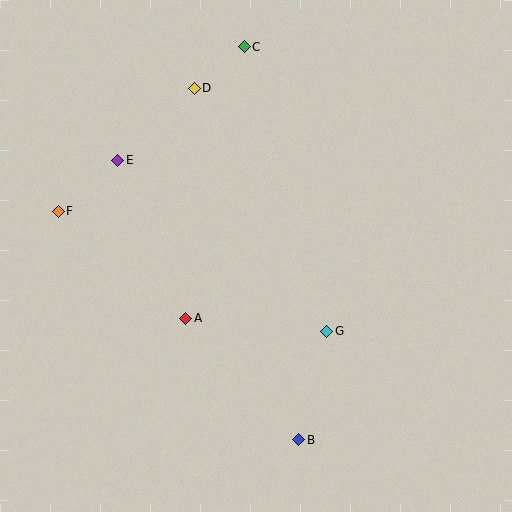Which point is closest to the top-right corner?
Point C is closest to the top-right corner.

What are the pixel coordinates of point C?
Point C is at (244, 47).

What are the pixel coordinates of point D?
Point D is at (194, 88).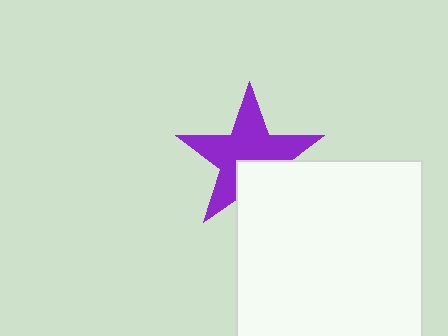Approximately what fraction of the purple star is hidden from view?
Roughly 30% of the purple star is hidden behind the white rectangle.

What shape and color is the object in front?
The object in front is a white rectangle.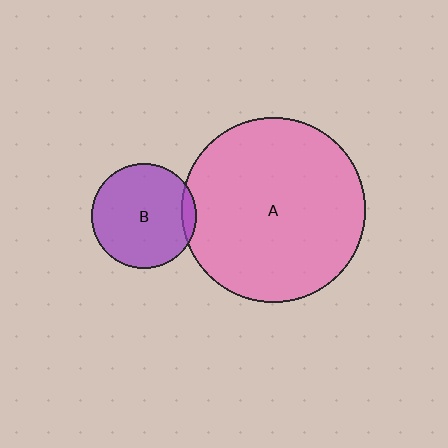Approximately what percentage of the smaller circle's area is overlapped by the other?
Approximately 10%.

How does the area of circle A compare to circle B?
Approximately 3.1 times.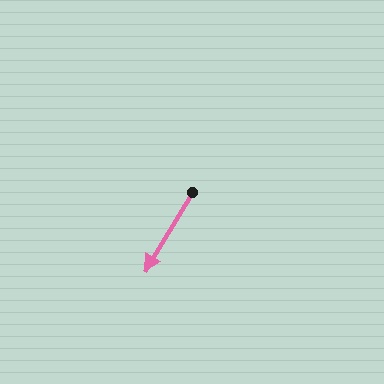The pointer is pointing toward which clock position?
Roughly 7 o'clock.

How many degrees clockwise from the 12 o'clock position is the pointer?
Approximately 211 degrees.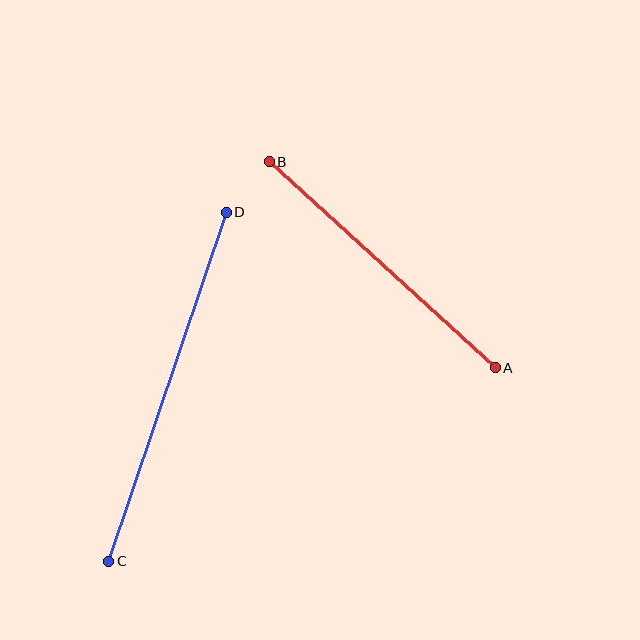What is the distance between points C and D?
The distance is approximately 368 pixels.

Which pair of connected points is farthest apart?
Points C and D are farthest apart.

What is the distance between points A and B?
The distance is approximately 306 pixels.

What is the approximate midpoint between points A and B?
The midpoint is at approximately (382, 265) pixels.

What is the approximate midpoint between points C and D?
The midpoint is at approximately (168, 387) pixels.